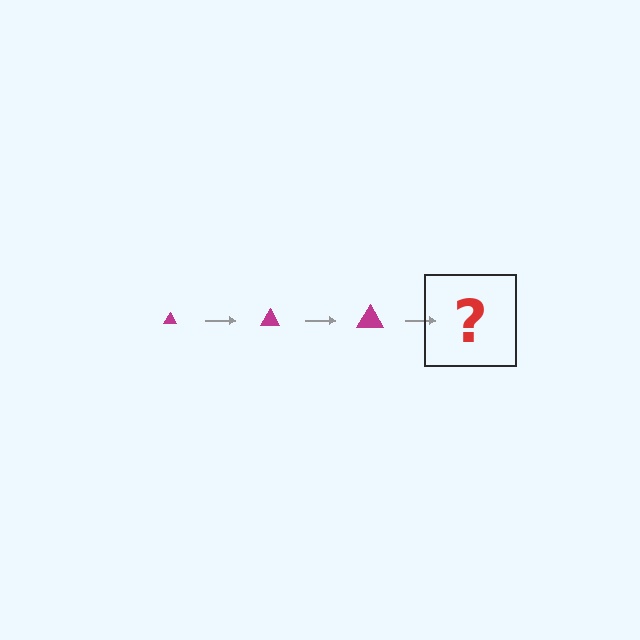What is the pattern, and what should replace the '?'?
The pattern is that the triangle gets progressively larger each step. The '?' should be a magenta triangle, larger than the previous one.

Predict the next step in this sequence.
The next step is a magenta triangle, larger than the previous one.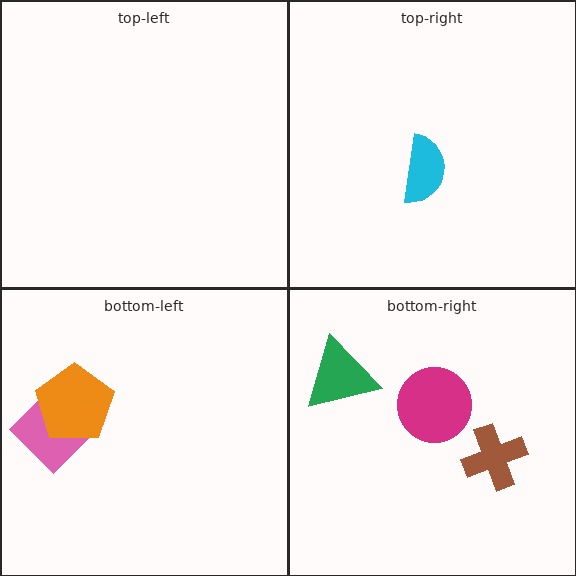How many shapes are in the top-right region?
1.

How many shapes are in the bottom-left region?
2.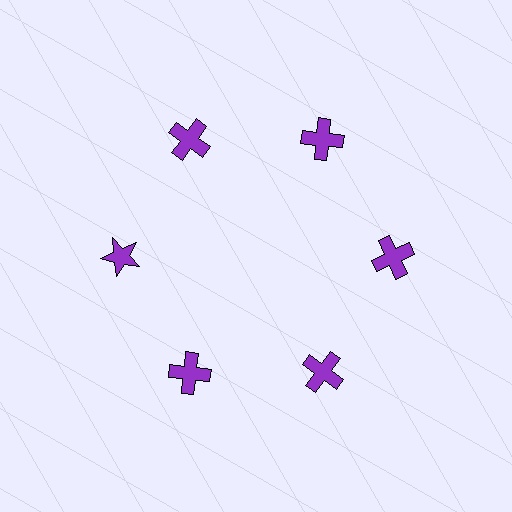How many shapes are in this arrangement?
There are 6 shapes arranged in a ring pattern.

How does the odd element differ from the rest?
It has a different shape: star instead of cross.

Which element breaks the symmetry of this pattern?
The purple star at roughly the 9 o'clock position breaks the symmetry. All other shapes are purple crosses.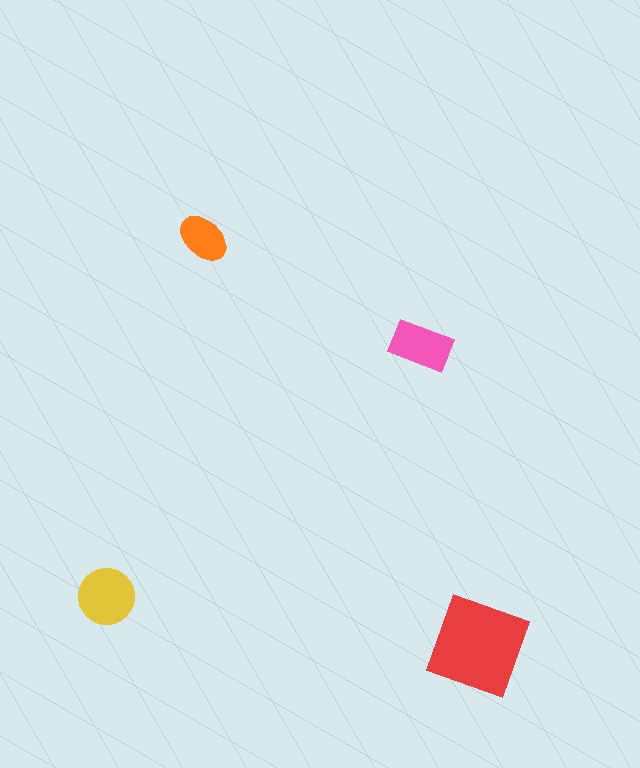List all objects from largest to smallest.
The red diamond, the yellow circle, the pink rectangle, the orange ellipse.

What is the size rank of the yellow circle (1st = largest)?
2nd.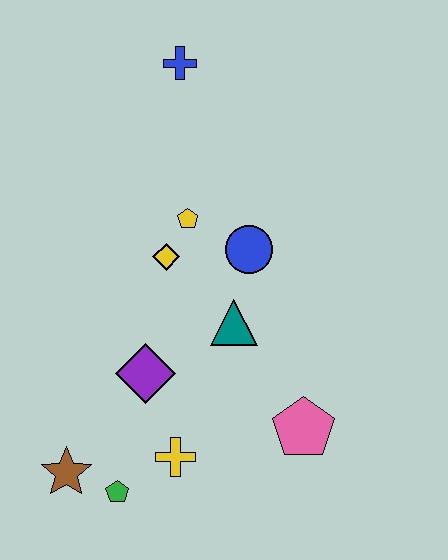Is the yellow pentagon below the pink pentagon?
No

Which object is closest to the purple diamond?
The yellow cross is closest to the purple diamond.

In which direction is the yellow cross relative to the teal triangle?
The yellow cross is below the teal triangle.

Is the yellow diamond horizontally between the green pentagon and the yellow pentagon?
Yes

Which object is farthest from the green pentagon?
The blue cross is farthest from the green pentagon.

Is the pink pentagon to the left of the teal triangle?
No